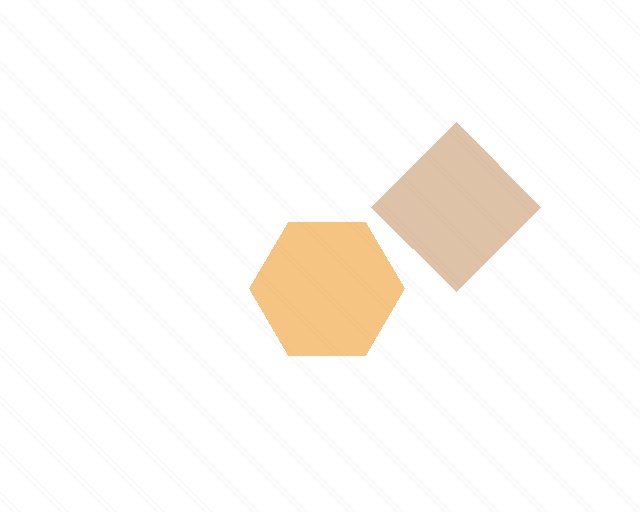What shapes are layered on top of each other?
The layered shapes are: a brown diamond, an orange hexagon.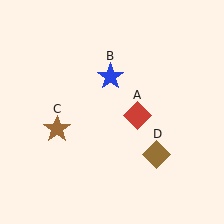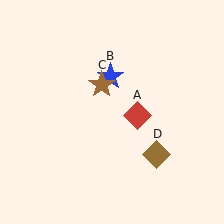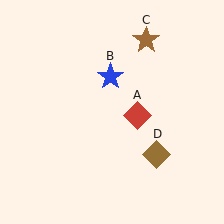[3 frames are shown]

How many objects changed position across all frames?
1 object changed position: brown star (object C).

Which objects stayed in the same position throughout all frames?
Red diamond (object A) and blue star (object B) and brown diamond (object D) remained stationary.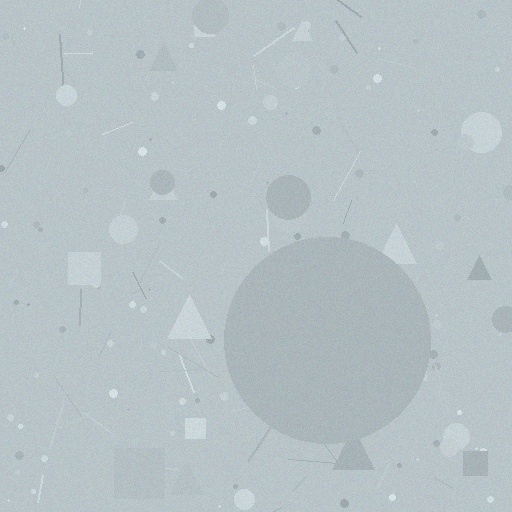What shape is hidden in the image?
A circle is hidden in the image.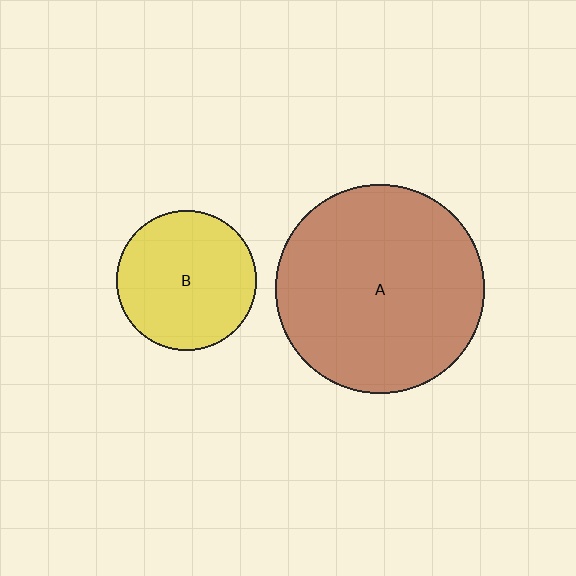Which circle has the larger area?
Circle A (brown).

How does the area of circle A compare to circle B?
Approximately 2.2 times.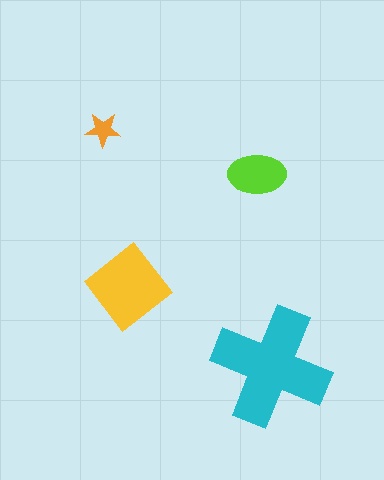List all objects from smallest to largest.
The orange star, the lime ellipse, the yellow diamond, the cyan cross.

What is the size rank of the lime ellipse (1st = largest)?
3rd.